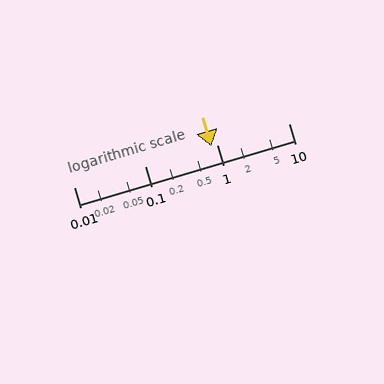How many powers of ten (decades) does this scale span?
The scale spans 3 decades, from 0.01 to 10.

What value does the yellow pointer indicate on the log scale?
The pointer indicates approximately 0.83.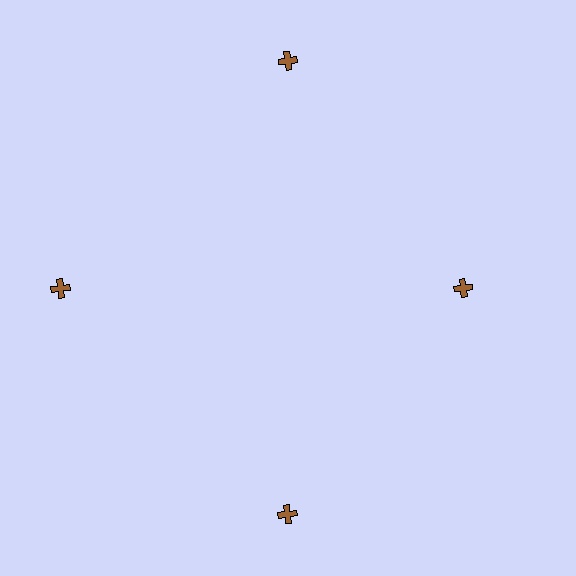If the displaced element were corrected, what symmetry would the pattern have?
It would have 4-fold rotational symmetry — the pattern would map onto itself every 90 degrees.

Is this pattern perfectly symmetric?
No. The 4 brown crosses are arranged in a ring, but one element near the 3 o'clock position is pulled inward toward the center, breaking the 4-fold rotational symmetry.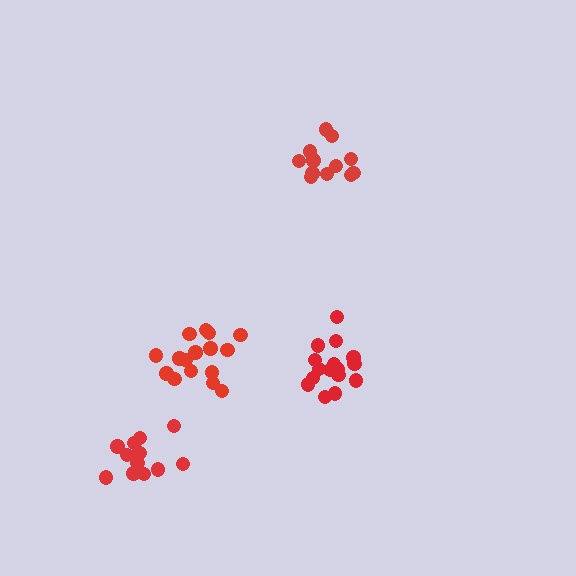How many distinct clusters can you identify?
There are 4 distinct clusters.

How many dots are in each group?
Group 1: 17 dots, Group 2: 16 dots, Group 3: 12 dots, Group 4: 13 dots (58 total).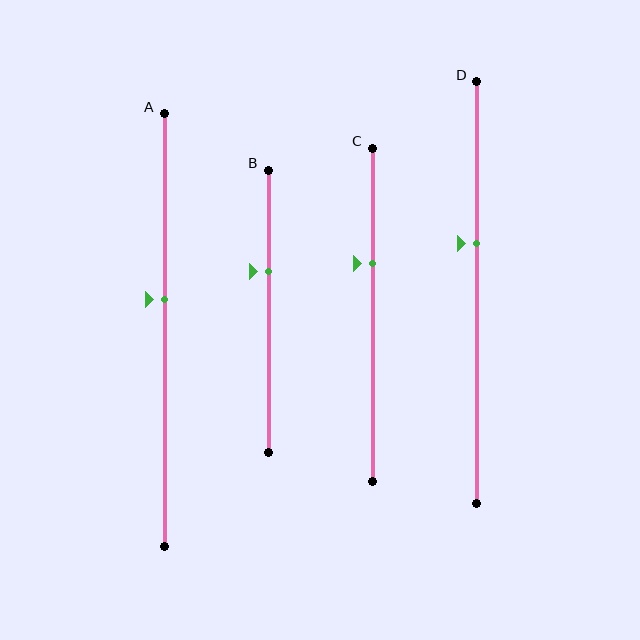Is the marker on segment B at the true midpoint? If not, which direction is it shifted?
No, the marker on segment B is shifted upward by about 14% of the segment length.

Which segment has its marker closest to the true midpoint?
Segment A has its marker closest to the true midpoint.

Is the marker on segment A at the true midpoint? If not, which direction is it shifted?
No, the marker on segment A is shifted upward by about 7% of the segment length.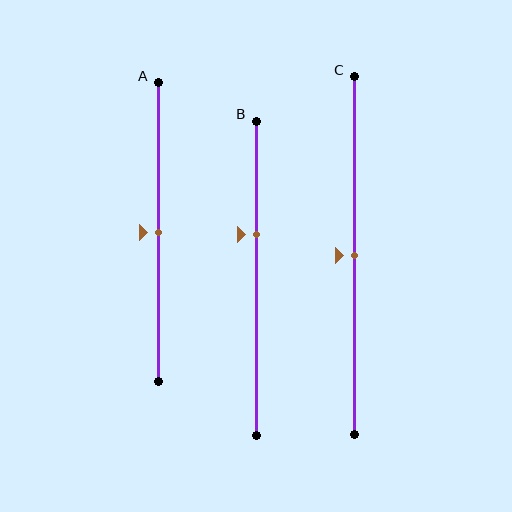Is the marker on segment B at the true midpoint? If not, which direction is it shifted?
No, the marker on segment B is shifted upward by about 14% of the segment length.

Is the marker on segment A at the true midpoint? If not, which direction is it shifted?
Yes, the marker on segment A is at the true midpoint.